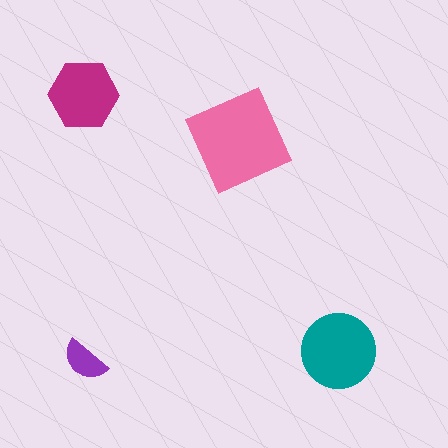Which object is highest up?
The magenta hexagon is topmost.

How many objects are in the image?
There are 4 objects in the image.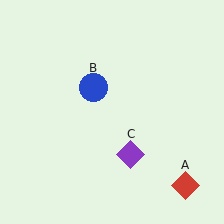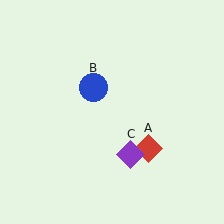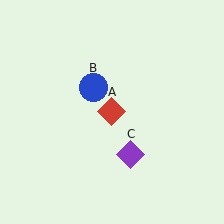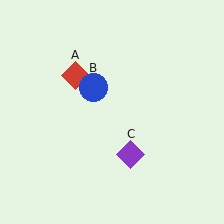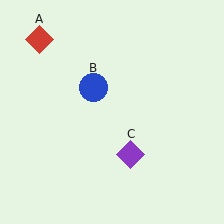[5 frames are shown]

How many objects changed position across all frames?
1 object changed position: red diamond (object A).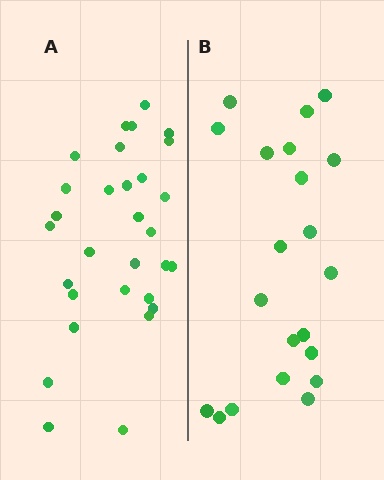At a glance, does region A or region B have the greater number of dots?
Region A (the left region) has more dots.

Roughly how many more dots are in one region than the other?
Region A has roughly 8 or so more dots than region B.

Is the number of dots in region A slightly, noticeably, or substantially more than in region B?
Region A has noticeably more, but not dramatically so. The ratio is roughly 1.4 to 1.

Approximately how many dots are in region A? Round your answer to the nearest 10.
About 30 dots.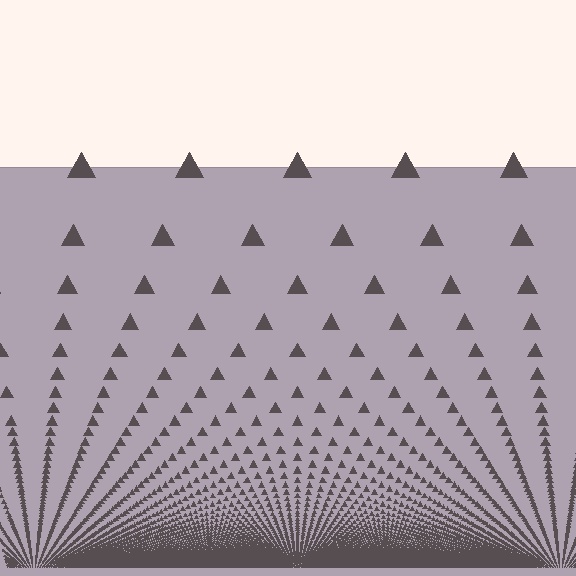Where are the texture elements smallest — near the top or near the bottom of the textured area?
Near the bottom.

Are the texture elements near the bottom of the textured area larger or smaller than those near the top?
Smaller. The gradient is inverted — elements near the bottom are smaller and denser.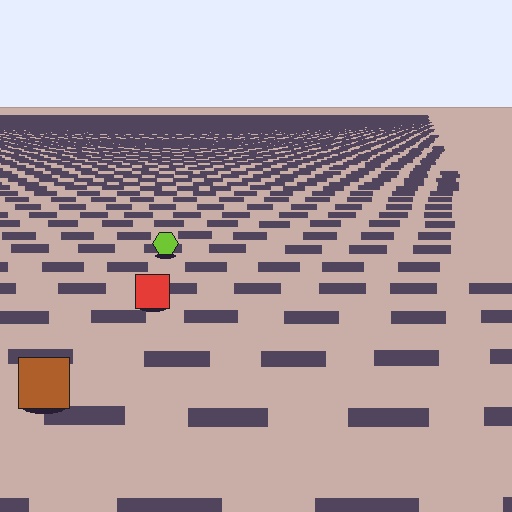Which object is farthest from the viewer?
The lime hexagon is farthest from the viewer. It appears smaller and the ground texture around it is denser.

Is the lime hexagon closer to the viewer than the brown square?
No. The brown square is closer — you can tell from the texture gradient: the ground texture is coarser near it.